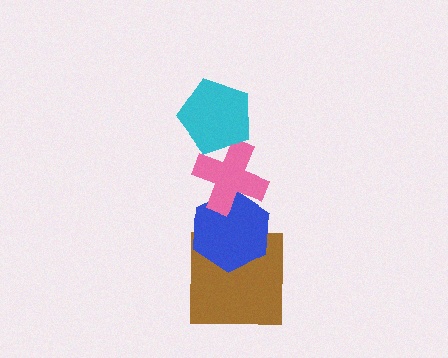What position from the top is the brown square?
The brown square is 4th from the top.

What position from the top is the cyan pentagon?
The cyan pentagon is 1st from the top.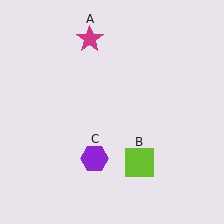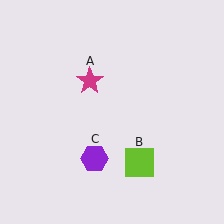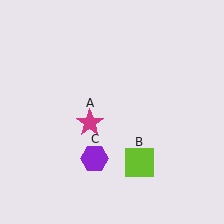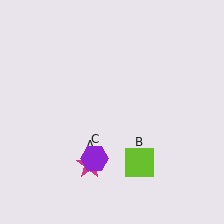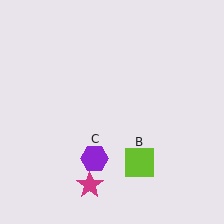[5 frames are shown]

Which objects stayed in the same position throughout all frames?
Lime square (object B) and purple hexagon (object C) remained stationary.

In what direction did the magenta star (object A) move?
The magenta star (object A) moved down.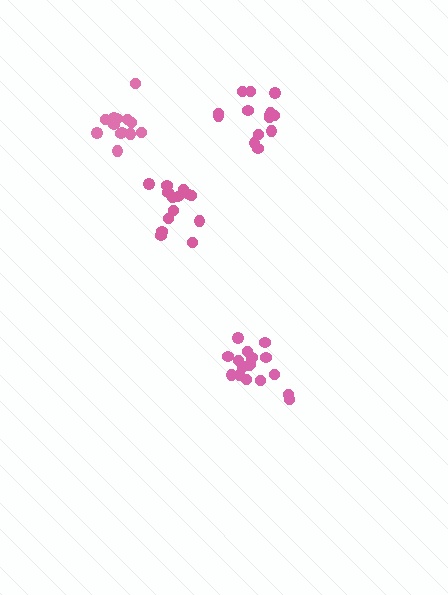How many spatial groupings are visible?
There are 4 spatial groupings.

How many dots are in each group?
Group 1: 17 dots, Group 2: 14 dots, Group 3: 13 dots, Group 4: 14 dots (58 total).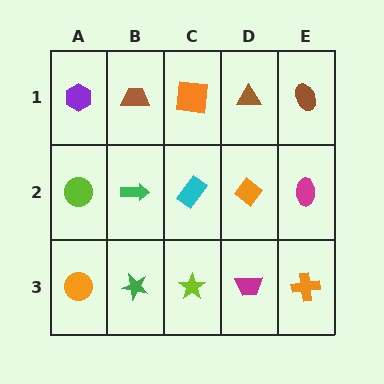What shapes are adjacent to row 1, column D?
An orange diamond (row 2, column D), an orange square (row 1, column C), a brown ellipse (row 1, column E).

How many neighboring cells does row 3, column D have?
3.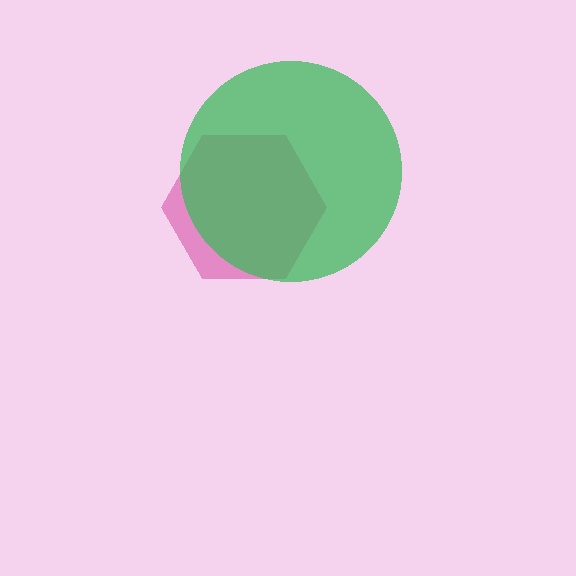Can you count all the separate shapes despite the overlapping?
Yes, there are 2 separate shapes.